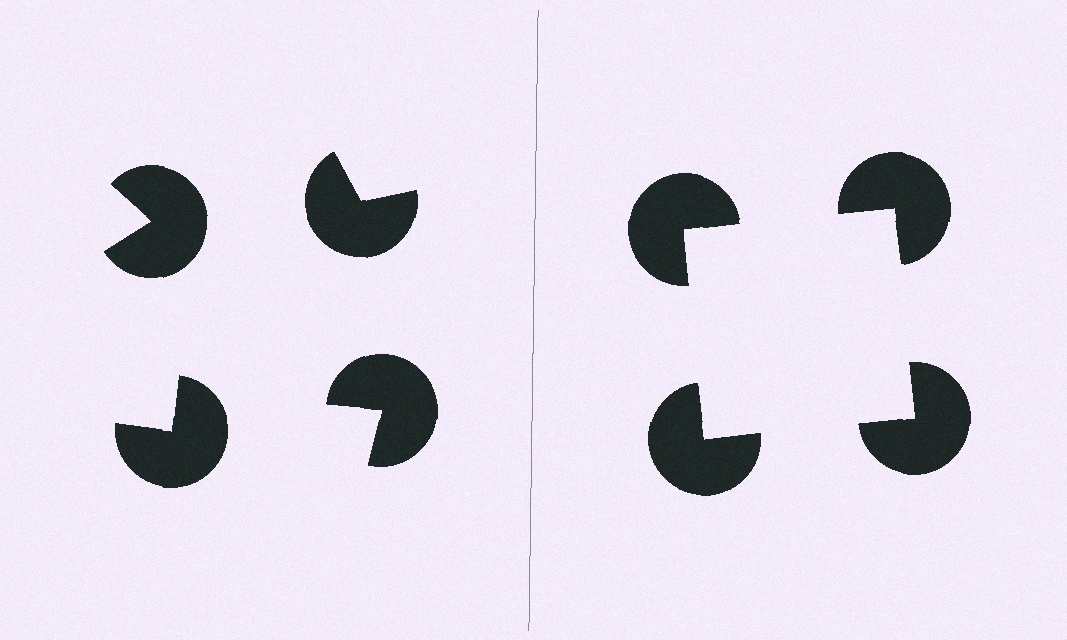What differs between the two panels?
The pac-man discs are positioned identically on both sides; only the wedge orientations differ. On the right they align to a square; on the left they are misaligned.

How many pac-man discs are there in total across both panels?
8 — 4 on each side.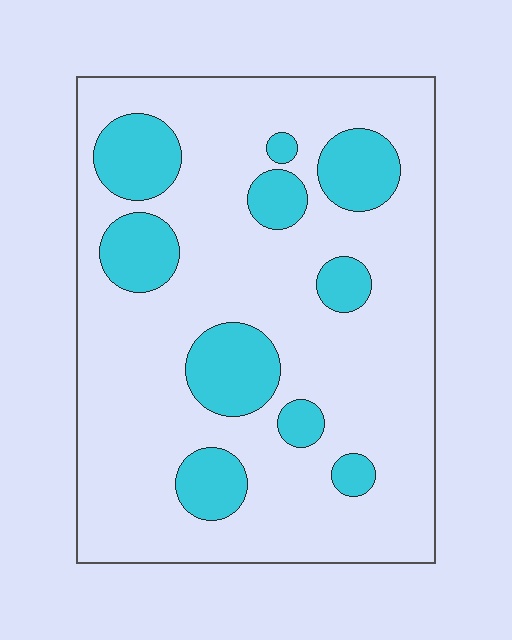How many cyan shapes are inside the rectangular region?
10.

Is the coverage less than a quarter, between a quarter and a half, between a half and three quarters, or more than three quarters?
Less than a quarter.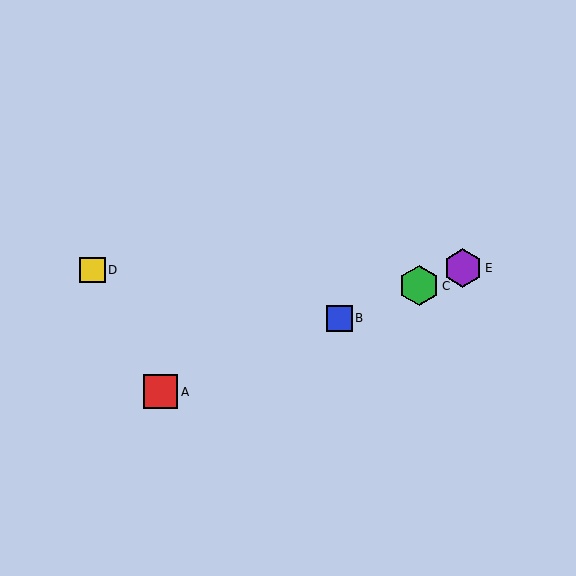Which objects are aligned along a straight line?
Objects A, B, C, E are aligned along a straight line.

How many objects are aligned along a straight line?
4 objects (A, B, C, E) are aligned along a straight line.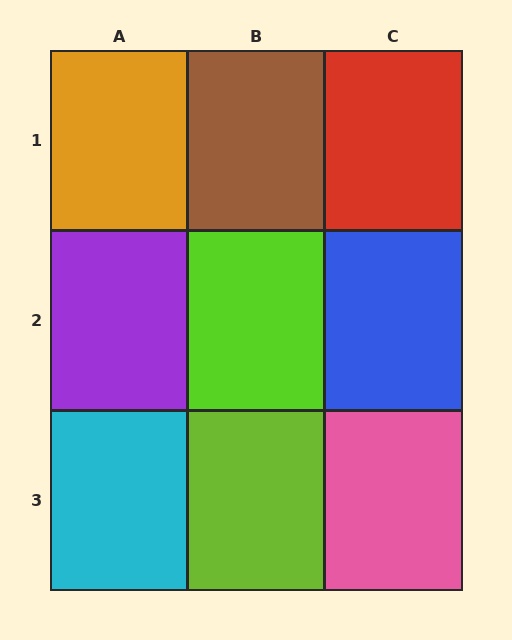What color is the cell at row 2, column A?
Purple.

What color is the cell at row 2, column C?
Blue.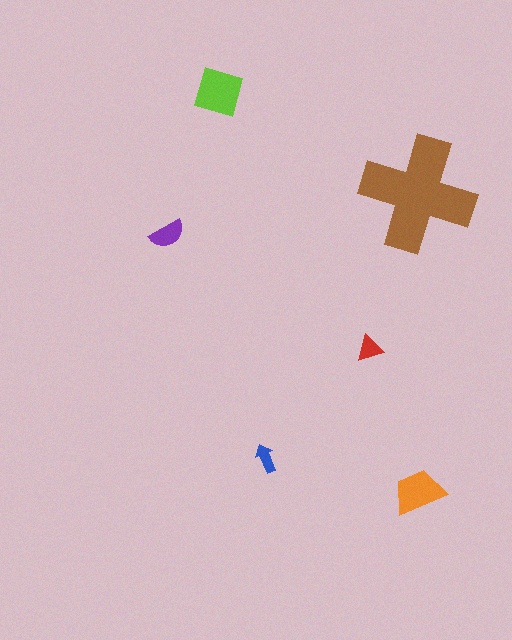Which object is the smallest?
The blue arrow.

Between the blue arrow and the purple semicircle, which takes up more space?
The purple semicircle.